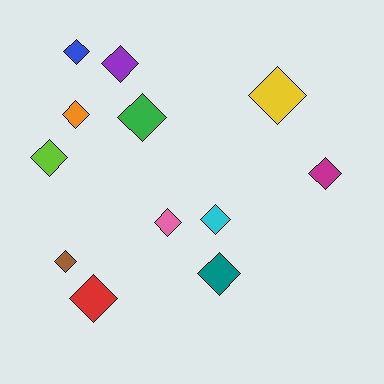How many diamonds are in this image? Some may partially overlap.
There are 12 diamonds.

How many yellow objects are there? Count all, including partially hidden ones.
There is 1 yellow object.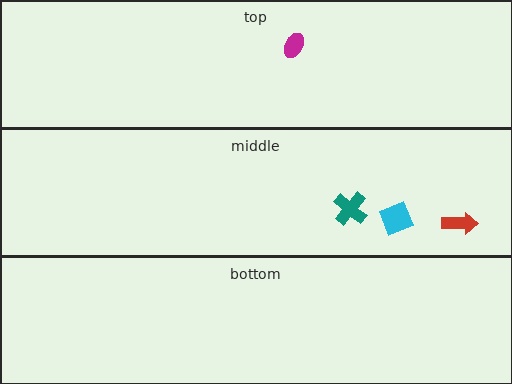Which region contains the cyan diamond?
The middle region.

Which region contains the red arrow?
The middle region.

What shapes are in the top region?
The magenta ellipse.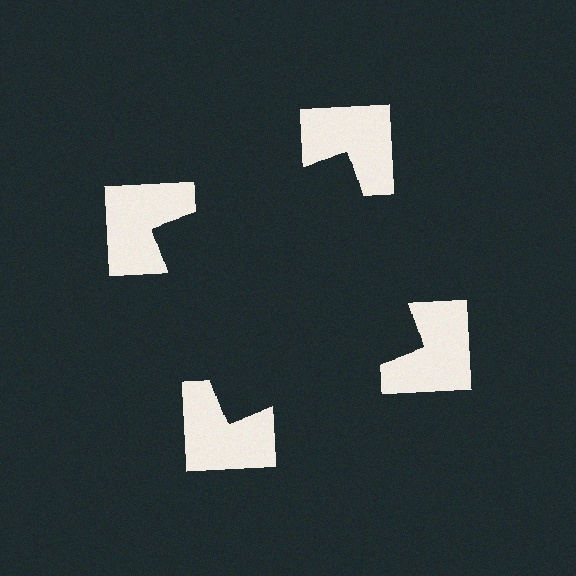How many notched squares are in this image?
There are 4 — one at each vertex of the illusory square.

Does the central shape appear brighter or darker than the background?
It typically appears slightly darker than the background, even though no actual brightness change is drawn.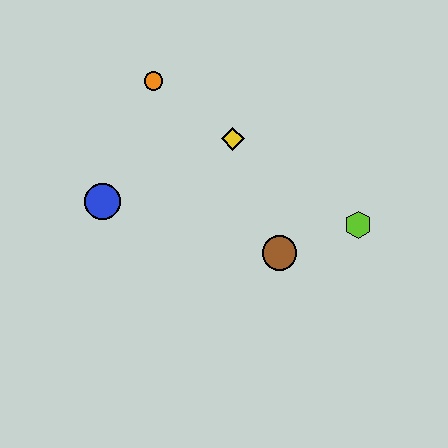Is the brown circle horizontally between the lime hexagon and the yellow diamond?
Yes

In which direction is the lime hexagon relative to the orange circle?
The lime hexagon is to the right of the orange circle.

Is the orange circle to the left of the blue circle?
No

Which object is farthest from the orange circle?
The lime hexagon is farthest from the orange circle.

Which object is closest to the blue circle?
The orange circle is closest to the blue circle.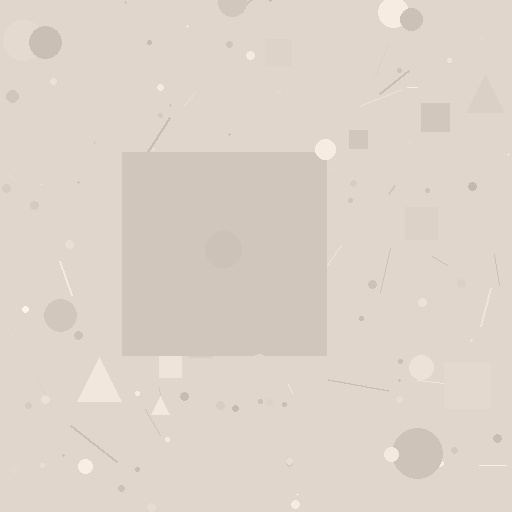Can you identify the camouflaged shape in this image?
The camouflaged shape is a square.